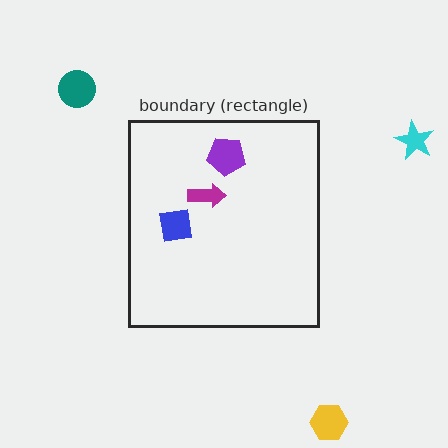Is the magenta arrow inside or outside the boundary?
Inside.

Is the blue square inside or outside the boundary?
Inside.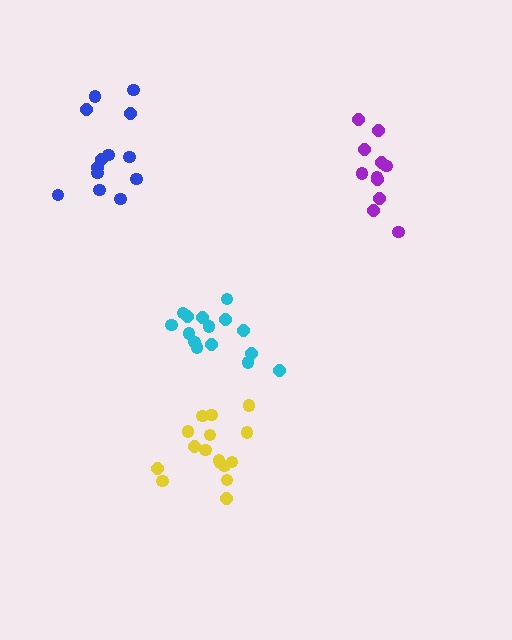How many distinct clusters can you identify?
There are 4 distinct clusters.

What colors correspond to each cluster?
The clusters are colored: purple, yellow, blue, cyan.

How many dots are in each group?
Group 1: 11 dots, Group 2: 16 dots, Group 3: 13 dots, Group 4: 15 dots (55 total).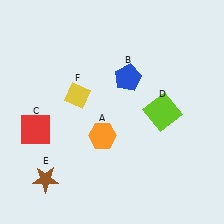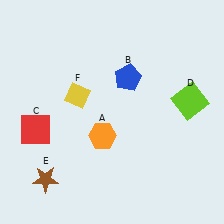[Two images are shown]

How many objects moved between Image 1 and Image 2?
1 object moved between the two images.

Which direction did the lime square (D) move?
The lime square (D) moved right.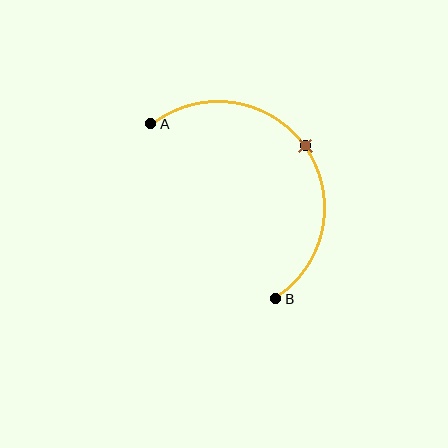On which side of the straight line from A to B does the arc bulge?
The arc bulges above and to the right of the straight line connecting A and B.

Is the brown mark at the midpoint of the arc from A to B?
Yes. The brown mark lies on the arc at equal arc-length from both A and B — it is the arc midpoint.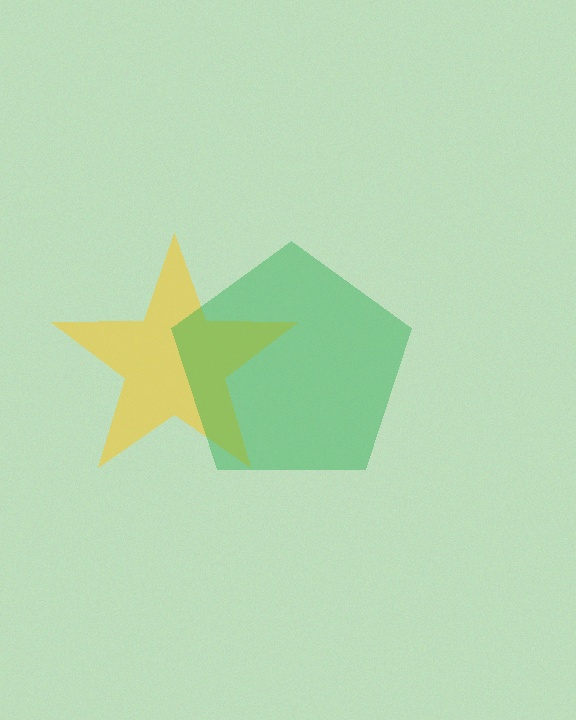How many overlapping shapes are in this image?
There are 2 overlapping shapes in the image.